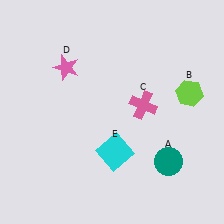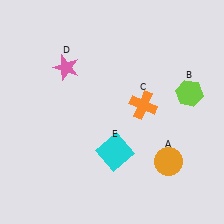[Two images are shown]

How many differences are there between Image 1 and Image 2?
There are 2 differences between the two images.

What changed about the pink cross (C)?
In Image 1, C is pink. In Image 2, it changed to orange.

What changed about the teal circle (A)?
In Image 1, A is teal. In Image 2, it changed to orange.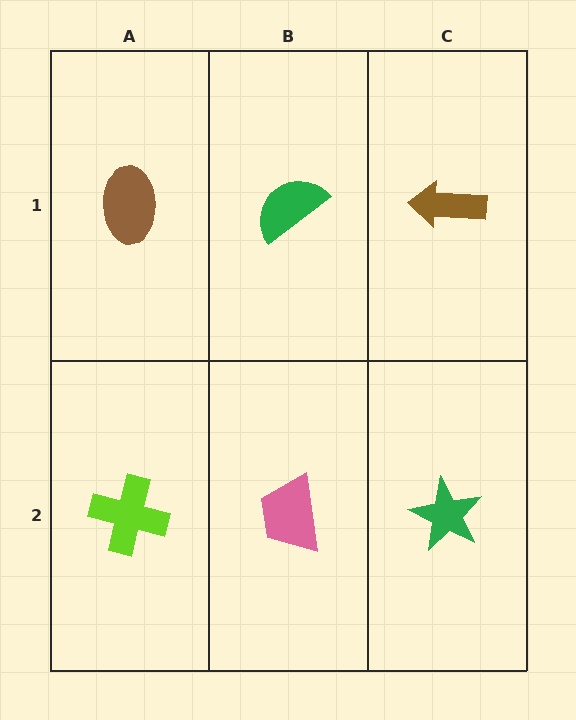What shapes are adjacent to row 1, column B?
A pink trapezoid (row 2, column B), a brown ellipse (row 1, column A), a brown arrow (row 1, column C).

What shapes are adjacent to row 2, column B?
A green semicircle (row 1, column B), a lime cross (row 2, column A), a green star (row 2, column C).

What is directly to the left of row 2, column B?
A lime cross.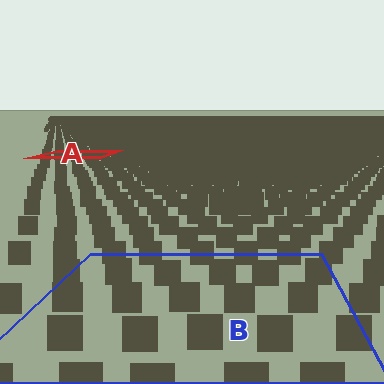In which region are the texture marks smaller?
The texture marks are smaller in region A, because it is farther away.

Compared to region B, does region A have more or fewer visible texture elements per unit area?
Region A has more texture elements per unit area — they are packed more densely because it is farther away.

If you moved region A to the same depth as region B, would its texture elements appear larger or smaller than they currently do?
They would appear larger. At a closer depth, the same texture elements are projected at a bigger on-screen size.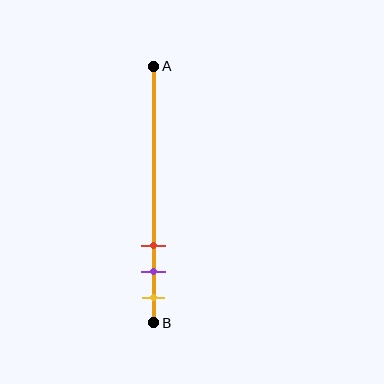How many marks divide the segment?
There are 3 marks dividing the segment.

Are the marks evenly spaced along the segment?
Yes, the marks are approximately evenly spaced.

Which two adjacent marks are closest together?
The purple and yellow marks are the closest adjacent pair.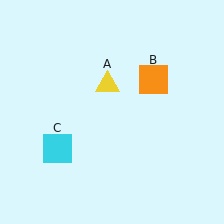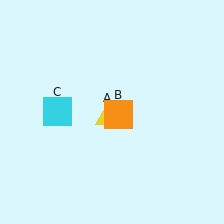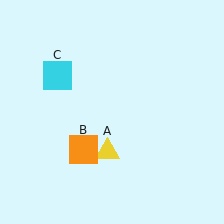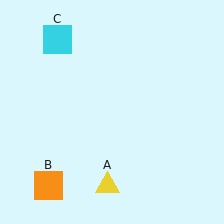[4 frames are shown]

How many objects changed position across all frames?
3 objects changed position: yellow triangle (object A), orange square (object B), cyan square (object C).